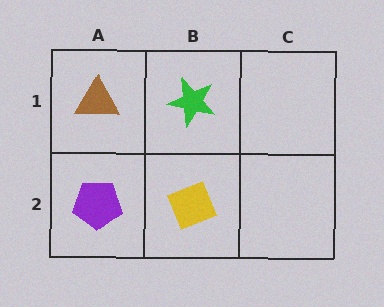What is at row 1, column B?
A green star.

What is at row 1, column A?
A brown triangle.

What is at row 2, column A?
A purple pentagon.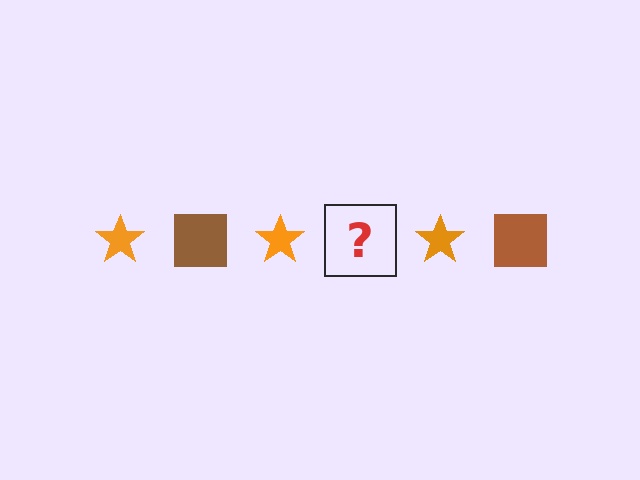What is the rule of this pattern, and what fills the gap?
The rule is that the pattern alternates between orange star and brown square. The gap should be filled with a brown square.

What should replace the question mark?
The question mark should be replaced with a brown square.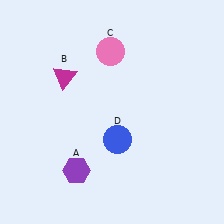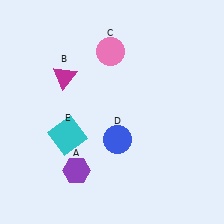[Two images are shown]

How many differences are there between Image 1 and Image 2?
There is 1 difference between the two images.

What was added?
A cyan square (E) was added in Image 2.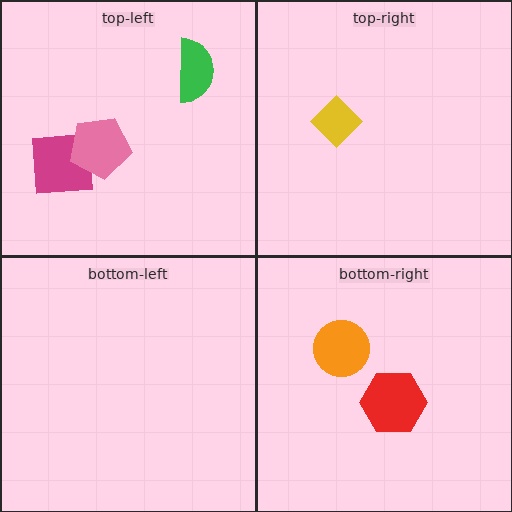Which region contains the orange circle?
The bottom-right region.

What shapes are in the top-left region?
The magenta square, the green semicircle, the pink pentagon.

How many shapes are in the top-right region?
1.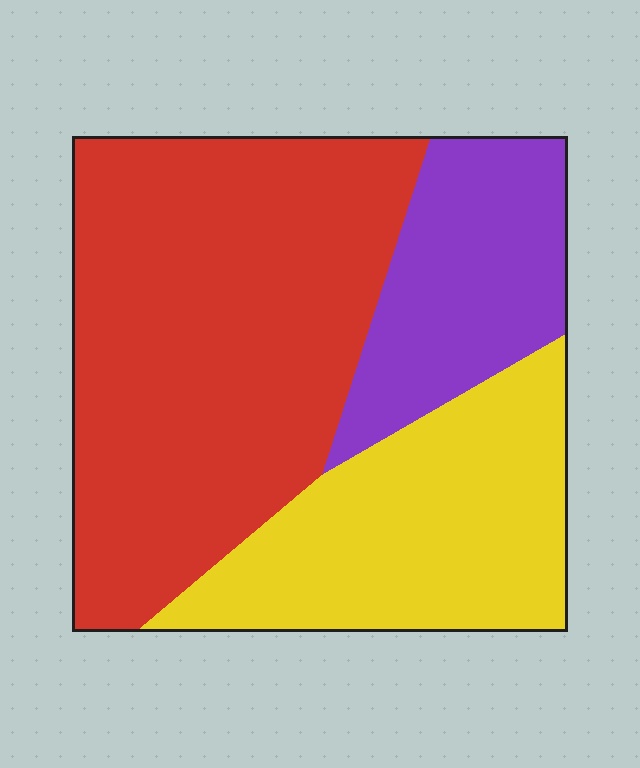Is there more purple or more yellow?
Yellow.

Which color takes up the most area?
Red, at roughly 50%.